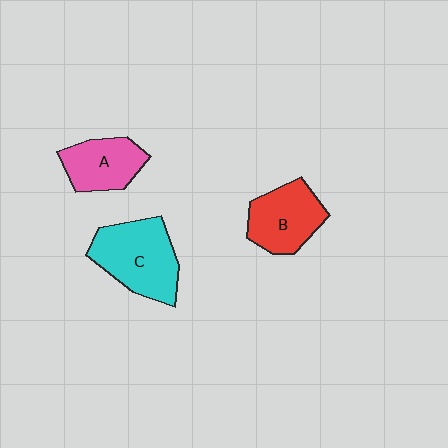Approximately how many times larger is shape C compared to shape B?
Approximately 1.3 times.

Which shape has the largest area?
Shape C (cyan).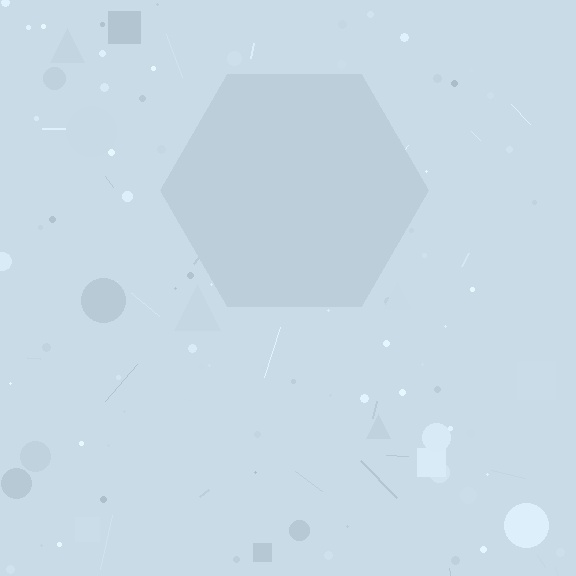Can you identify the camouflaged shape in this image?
The camouflaged shape is a hexagon.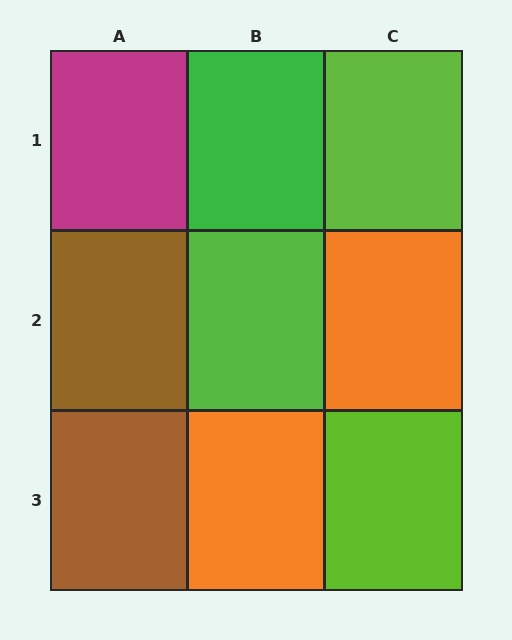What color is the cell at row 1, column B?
Green.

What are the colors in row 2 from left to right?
Brown, lime, orange.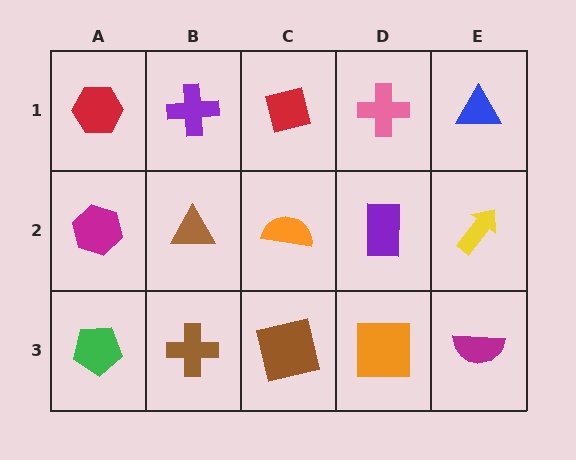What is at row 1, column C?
A red square.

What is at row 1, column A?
A red hexagon.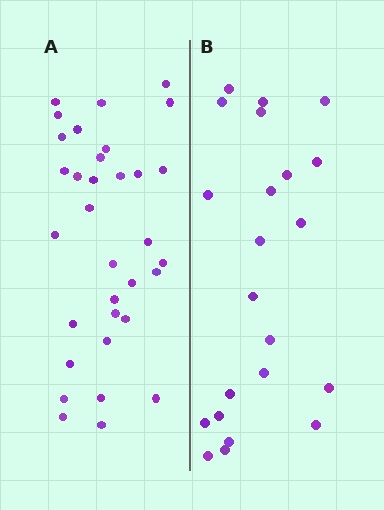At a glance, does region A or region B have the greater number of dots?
Region A (the left region) has more dots.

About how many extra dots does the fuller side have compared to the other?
Region A has roughly 12 or so more dots than region B.